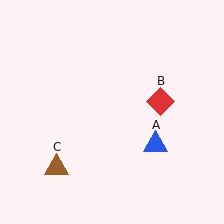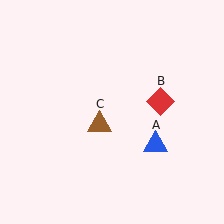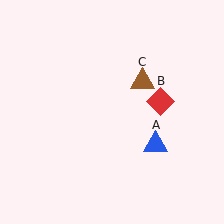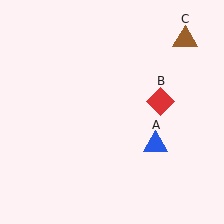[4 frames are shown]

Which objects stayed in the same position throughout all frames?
Blue triangle (object A) and red diamond (object B) remained stationary.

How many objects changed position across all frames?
1 object changed position: brown triangle (object C).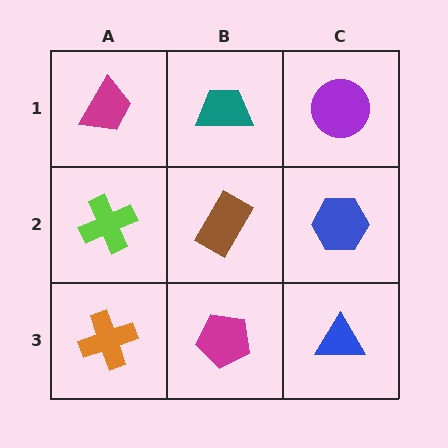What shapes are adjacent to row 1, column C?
A blue hexagon (row 2, column C), a teal trapezoid (row 1, column B).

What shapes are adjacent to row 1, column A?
A lime cross (row 2, column A), a teal trapezoid (row 1, column B).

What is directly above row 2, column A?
A magenta trapezoid.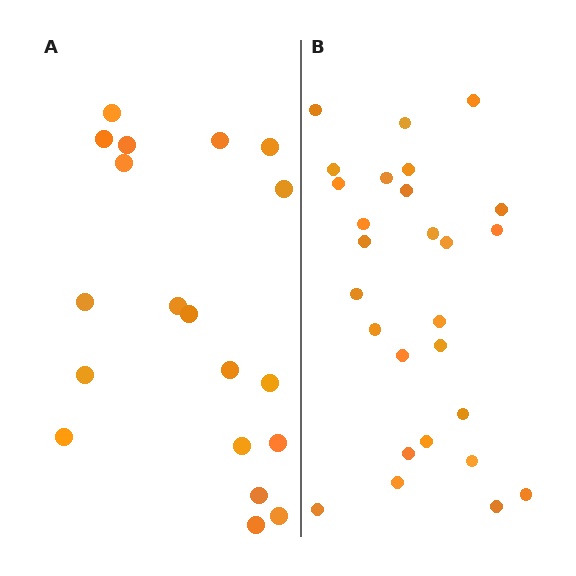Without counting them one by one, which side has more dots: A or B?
Region B (the right region) has more dots.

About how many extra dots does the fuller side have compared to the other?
Region B has roughly 8 or so more dots than region A.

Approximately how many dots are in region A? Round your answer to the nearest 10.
About 20 dots. (The exact count is 19, which rounds to 20.)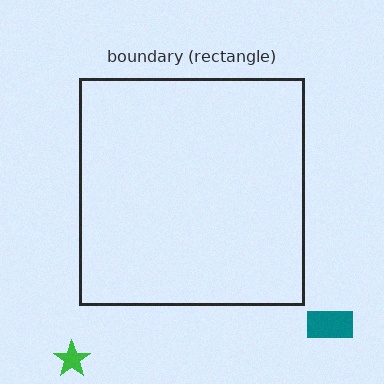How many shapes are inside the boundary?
0 inside, 2 outside.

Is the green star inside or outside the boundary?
Outside.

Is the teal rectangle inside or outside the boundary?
Outside.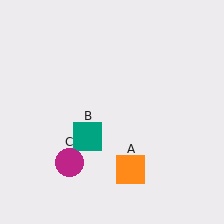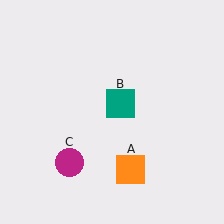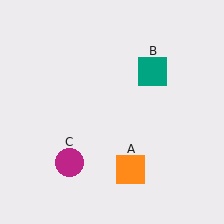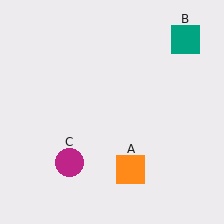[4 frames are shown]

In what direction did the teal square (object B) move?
The teal square (object B) moved up and to the right.